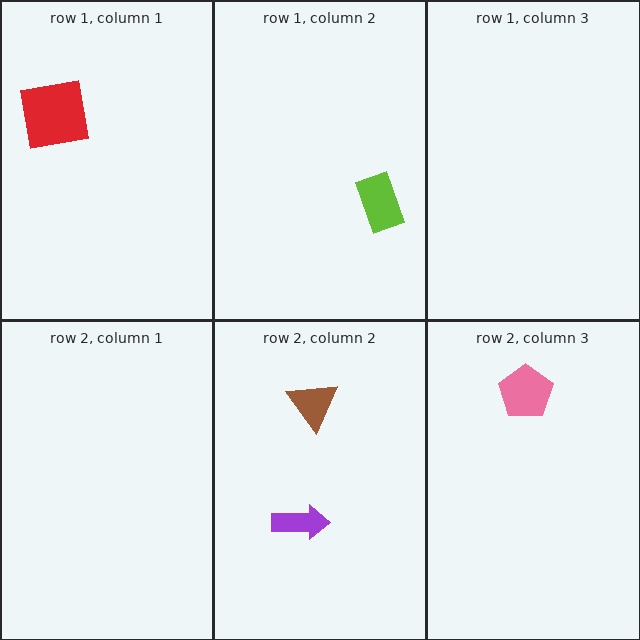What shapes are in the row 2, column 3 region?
The pink pentagon.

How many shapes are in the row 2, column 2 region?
2.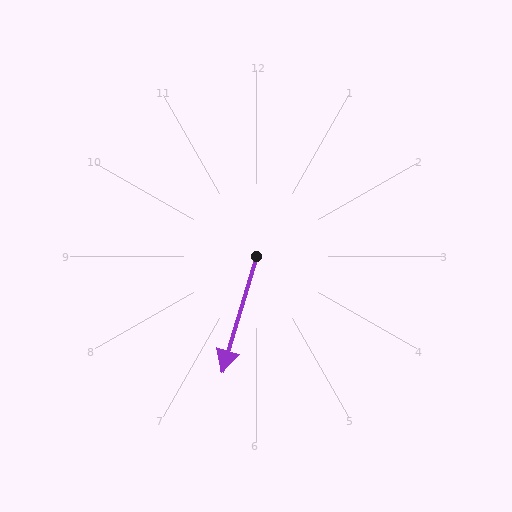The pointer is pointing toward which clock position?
Roughly 7 o'clock.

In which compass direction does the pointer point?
South.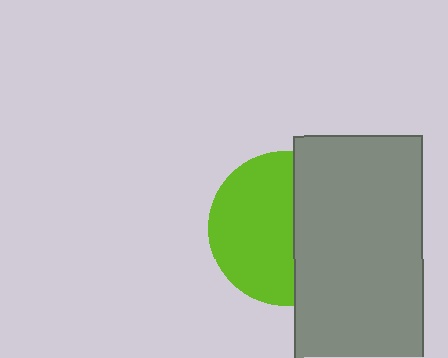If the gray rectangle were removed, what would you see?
You would see the complete lime circle.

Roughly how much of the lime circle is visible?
About half of it is visible (roughly 57%).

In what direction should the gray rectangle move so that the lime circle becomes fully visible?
The gray rectangle should move right. That is the shortest direction to clear the overlap and leave the lime circle fully visible.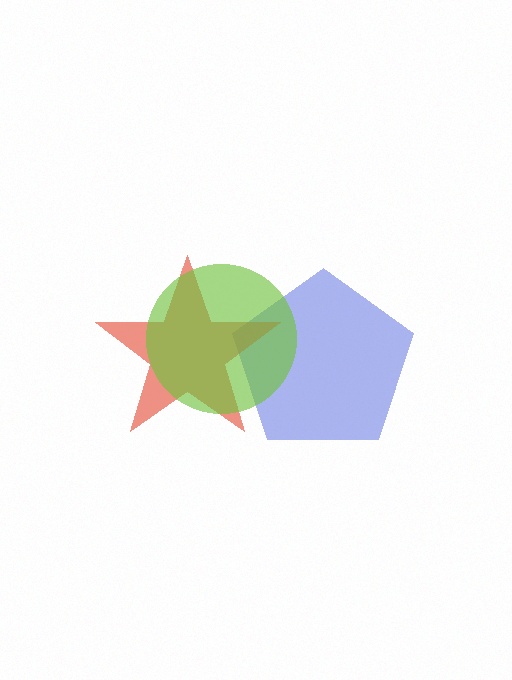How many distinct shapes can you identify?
There are 3 distinct shapes: a blue pentagon, a red star, a lime circle.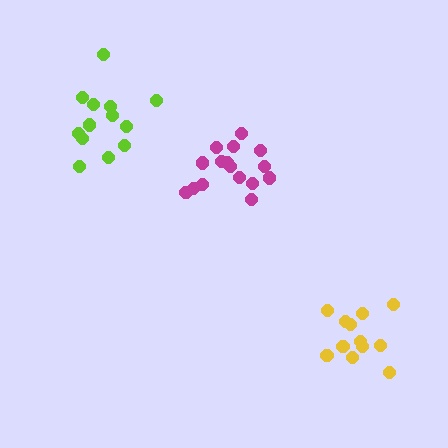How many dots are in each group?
Group 1: 13 dots, Group 2: 16 dots, Group 3: 12 dots (41 total).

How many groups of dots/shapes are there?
There are 3 groups.